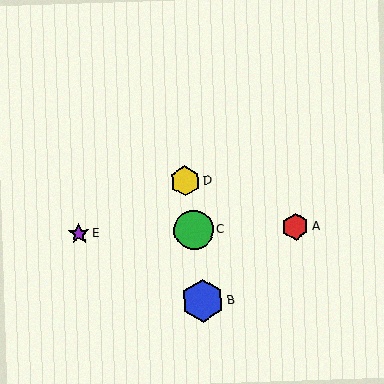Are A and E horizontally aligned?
Yes, both are at y≈227.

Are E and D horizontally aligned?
No, E is at y≈234 and D is at y≈181.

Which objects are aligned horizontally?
Objects A, C, E are aligned horizontally.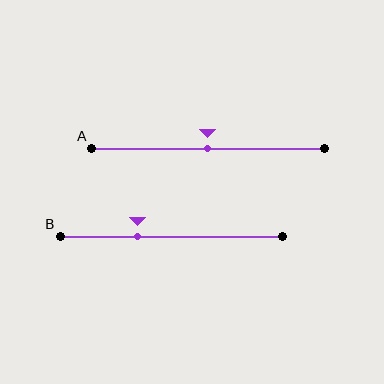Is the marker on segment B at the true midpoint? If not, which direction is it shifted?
No, the marker on segment B is shifted to the left by about 15% of the segment length.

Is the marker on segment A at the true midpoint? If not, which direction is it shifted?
Yes, the marker on segment A is at the true midpoint.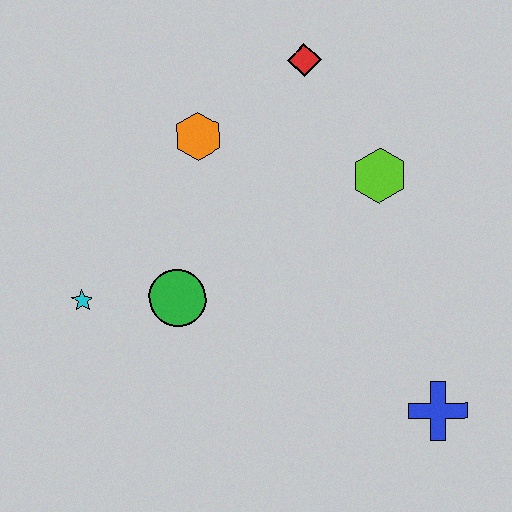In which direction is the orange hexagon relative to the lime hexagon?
The orange hexagon is to the left of the lime hexagon.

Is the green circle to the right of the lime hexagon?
No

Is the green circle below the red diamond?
Yes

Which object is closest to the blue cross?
The lime hexagon is closest to the blue cross.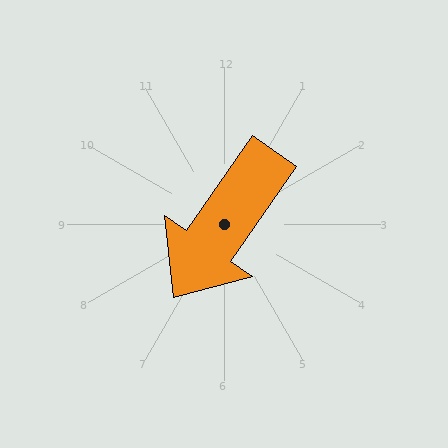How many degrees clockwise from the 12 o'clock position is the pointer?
Approximately 215 degrees.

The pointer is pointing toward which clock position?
Roughly 7 o'clock.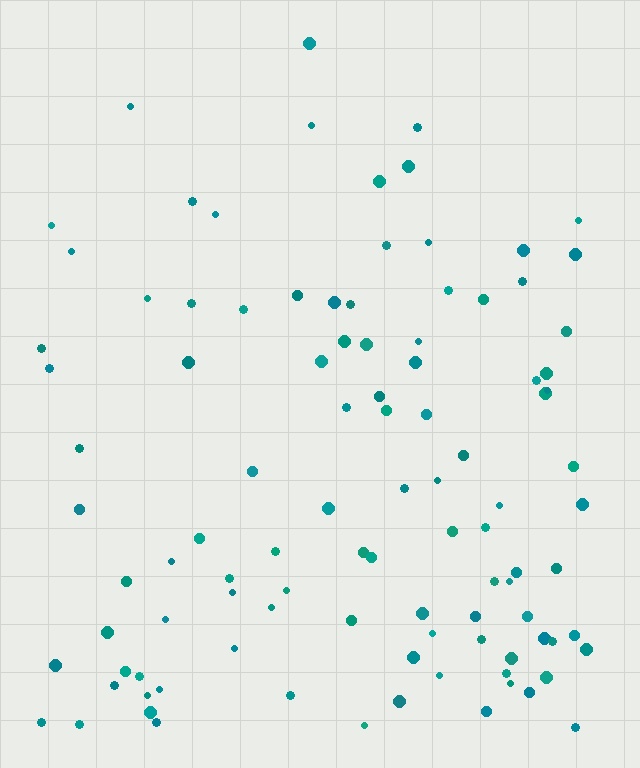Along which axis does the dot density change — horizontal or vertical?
Vertical.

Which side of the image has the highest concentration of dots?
The bottom.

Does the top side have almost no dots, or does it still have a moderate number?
Still a moderate number, just noticeably fewer than the bottom.